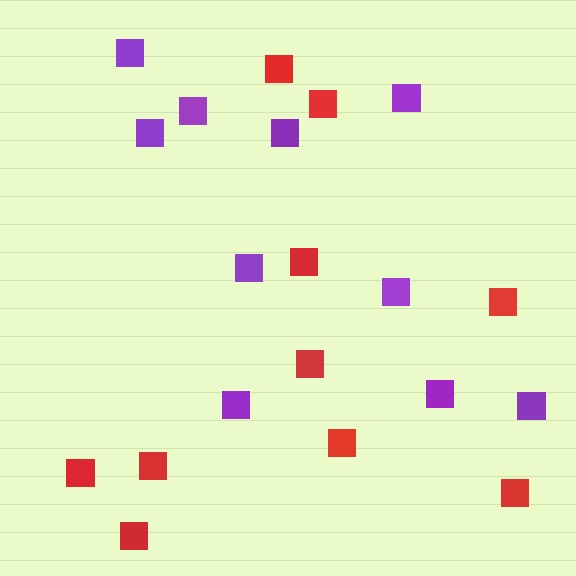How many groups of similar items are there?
There are 2 groups: one group of red squares (10) and one group of purple squares (10).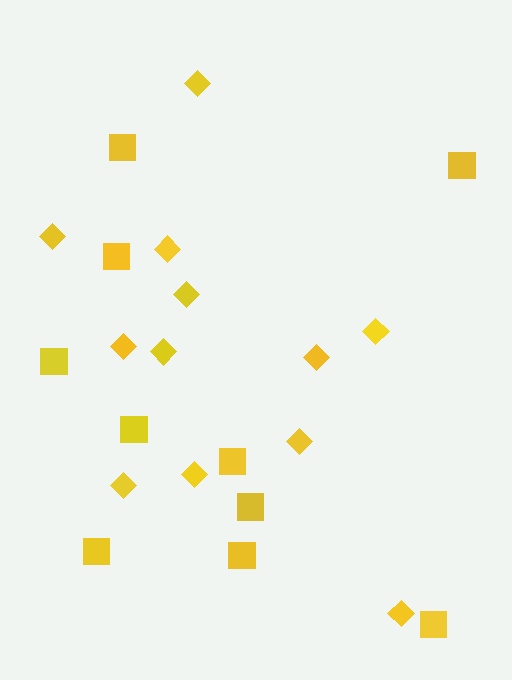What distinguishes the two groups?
There are 2 groups: one group of squares (10) and one group of diamonds (12).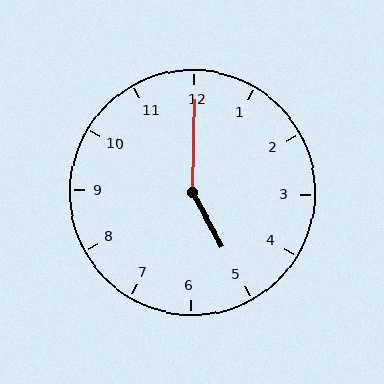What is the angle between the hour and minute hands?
Approximately 150 degrees.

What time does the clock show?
5:00.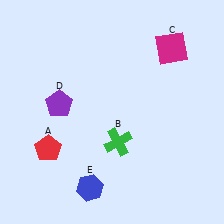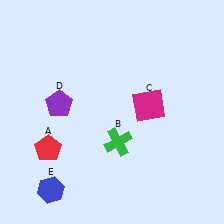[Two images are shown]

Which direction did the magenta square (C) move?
The magenta square (C) moved down.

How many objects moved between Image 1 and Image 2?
2 objects moved between the two images.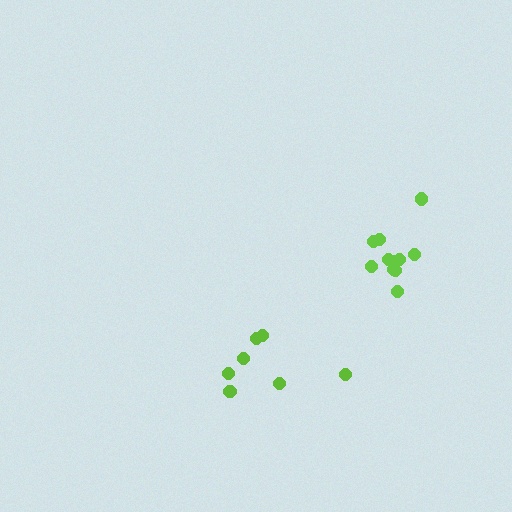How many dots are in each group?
Group 1: 7 dots, Group 2: 11 dots (18 total).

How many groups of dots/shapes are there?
There are 2 groups.